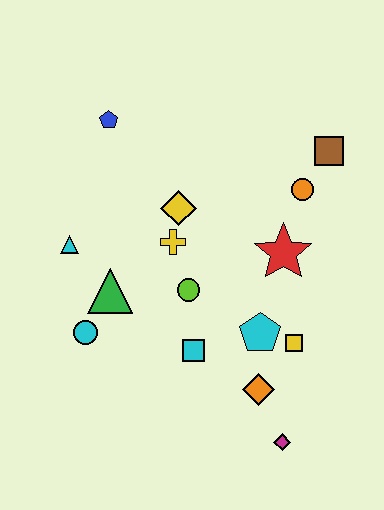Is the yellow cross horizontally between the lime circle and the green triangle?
Yes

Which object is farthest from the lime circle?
The brown square is farthest from the lime circle.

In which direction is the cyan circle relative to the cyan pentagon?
The cyan circle is to the left of the cyan pentagon.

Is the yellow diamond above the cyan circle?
Yes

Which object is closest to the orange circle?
The brown square is closest to the orange circle.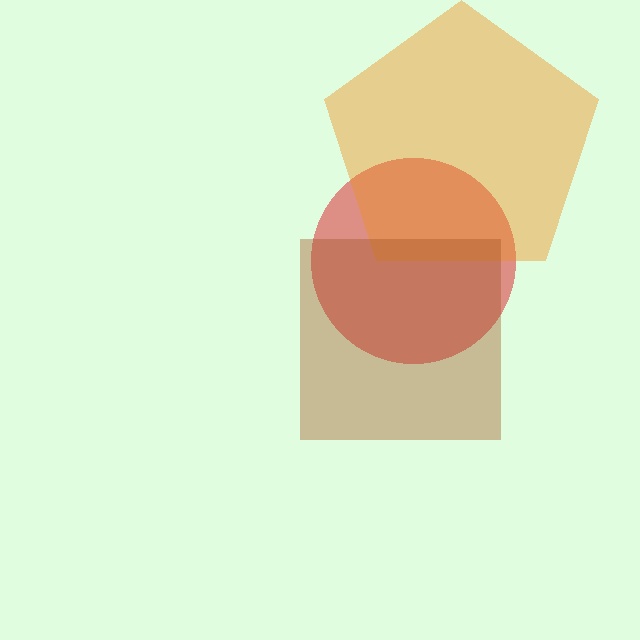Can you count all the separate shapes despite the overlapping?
Yes, there are 3 separate shapes.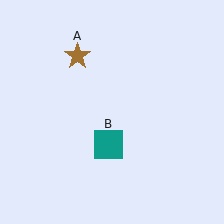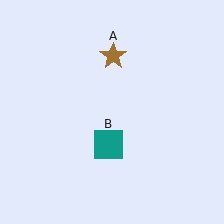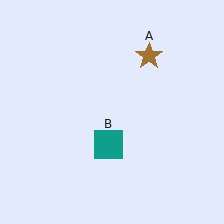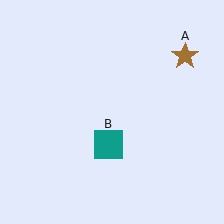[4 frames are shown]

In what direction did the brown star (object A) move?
The brown star (object A) moved right.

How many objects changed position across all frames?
1 object changed position: brown star (object A).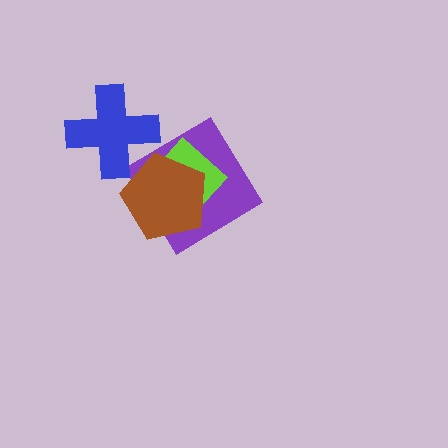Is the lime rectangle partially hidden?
Yes, it is partially covered by another shape.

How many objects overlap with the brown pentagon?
2 objects overlap with the brown pentagon.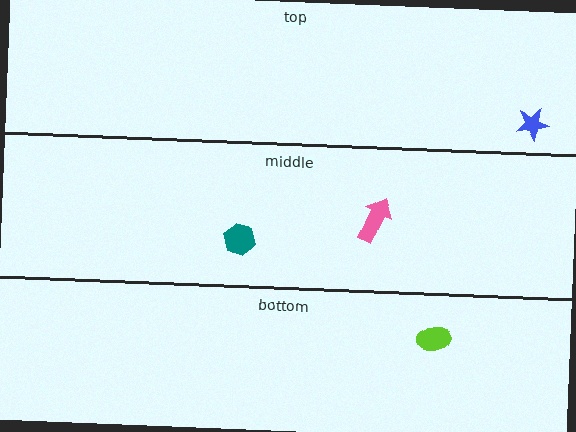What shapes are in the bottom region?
The lime ellipse.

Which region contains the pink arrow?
The middle region.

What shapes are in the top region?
The blue star.